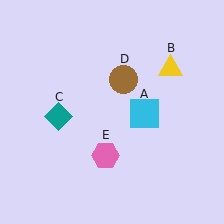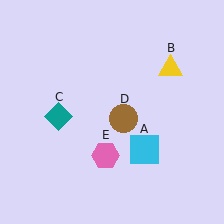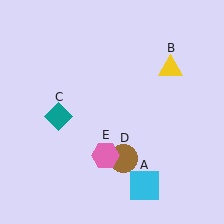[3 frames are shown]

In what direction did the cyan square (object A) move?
The cyan square (object A) moved down.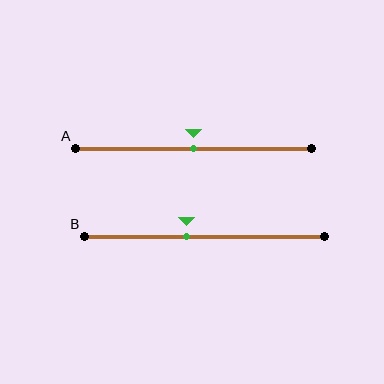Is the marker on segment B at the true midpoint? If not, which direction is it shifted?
No, the marker on segment B is shifted to the left by about 7% of the segment length.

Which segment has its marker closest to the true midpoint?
Segment A has its marker closest to the true midpoint.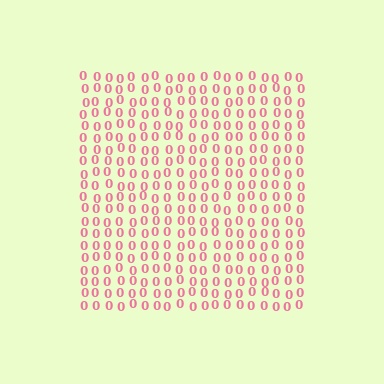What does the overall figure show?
The overall figure shows a square.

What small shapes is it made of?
It is made of small digit 0's.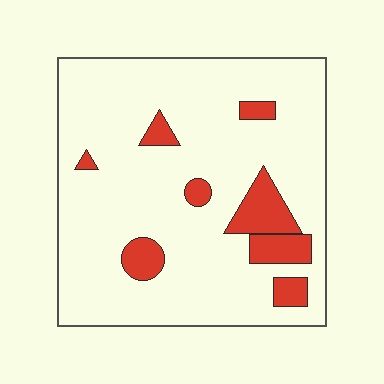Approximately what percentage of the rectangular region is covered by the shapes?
Approximately 15%.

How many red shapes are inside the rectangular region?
8.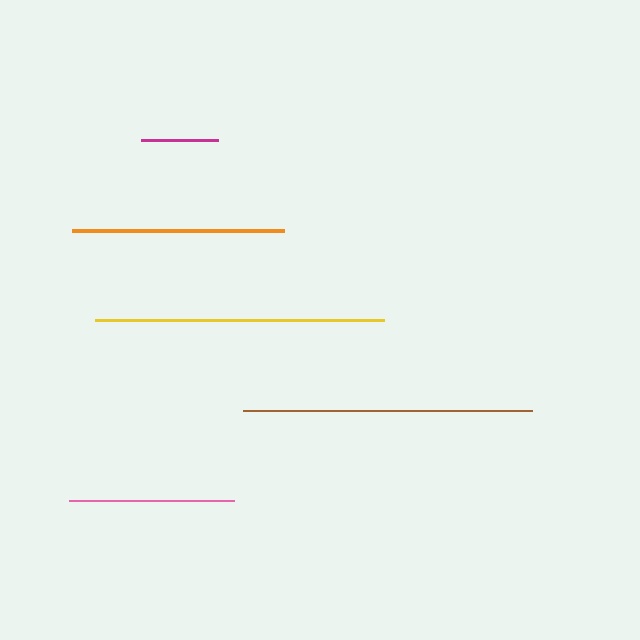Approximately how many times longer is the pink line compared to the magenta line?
The pink line is approximately 2.1 times the length of the magenta line.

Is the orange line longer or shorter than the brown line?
The brown line is longer than the orange line.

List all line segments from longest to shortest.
From longest to shortest: brown, yellow, orange, pink, magenta.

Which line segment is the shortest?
The magenta line is the shortest at approximately 77 pixels.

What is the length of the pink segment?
The pink segment is approximately 166 pixels long.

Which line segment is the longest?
The brown line is the longest at approximately 289 pixels.